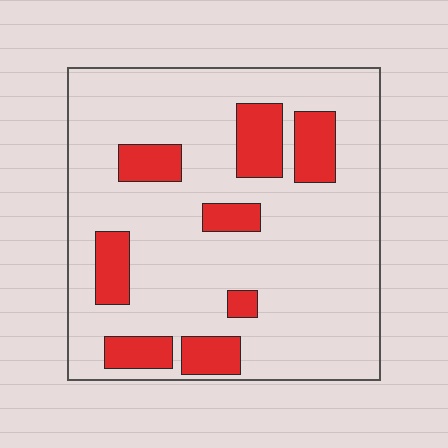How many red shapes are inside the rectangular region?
8.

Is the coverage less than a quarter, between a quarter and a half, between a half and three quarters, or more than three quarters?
Less than a quarter.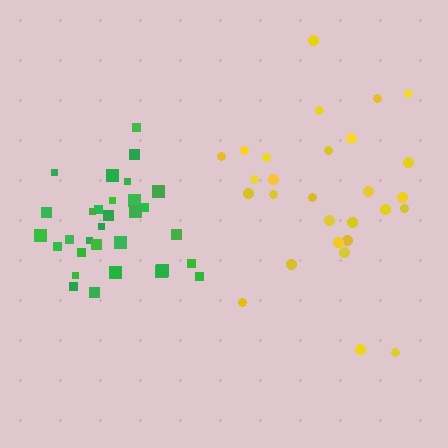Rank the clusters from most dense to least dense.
green, yellow.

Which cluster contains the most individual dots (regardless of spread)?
Green (31).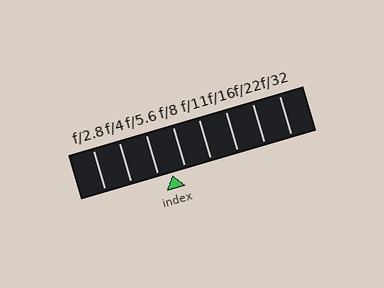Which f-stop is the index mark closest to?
The index mark is closest to f/8.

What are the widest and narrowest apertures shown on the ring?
The widest aperture shown is f/2.8 and the narrowest is f/32.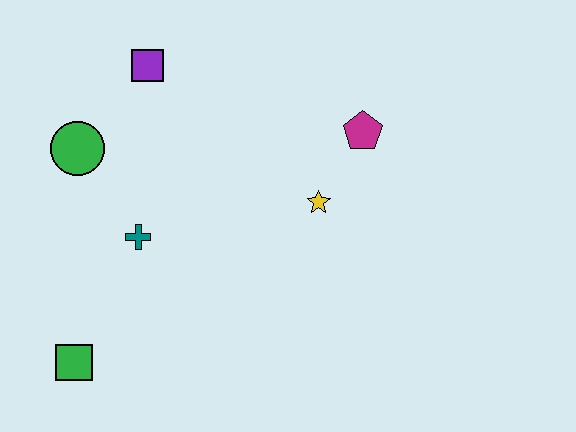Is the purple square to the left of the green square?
No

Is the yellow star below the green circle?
Yes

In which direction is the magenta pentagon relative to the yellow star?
The magenta pentagon is above the yellow star.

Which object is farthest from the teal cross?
The magenta pentagon is farthest from the teal cross.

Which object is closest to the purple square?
The green circle is closest to the purple square.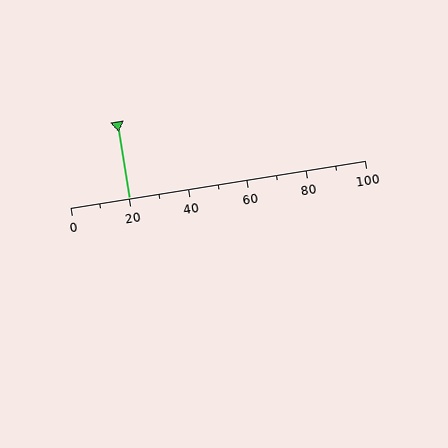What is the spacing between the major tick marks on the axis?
The major ticks are spaced 20 apart.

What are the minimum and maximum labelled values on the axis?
The axis runs from 0 to 100.